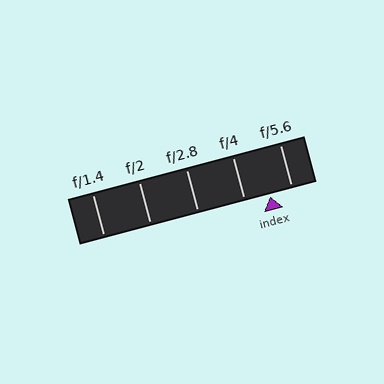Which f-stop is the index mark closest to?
The index mark is closest to f/5.6.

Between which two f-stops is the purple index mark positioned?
The index mark is between f/4 and f/5.6.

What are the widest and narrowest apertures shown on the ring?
The widest aperture shown is f/1.4 and the narrowest is f/5.6.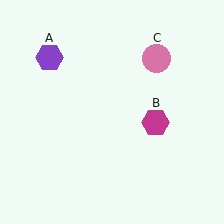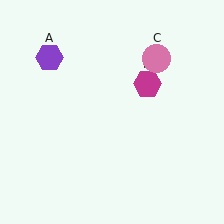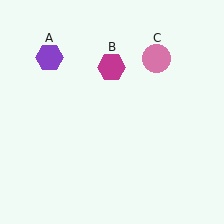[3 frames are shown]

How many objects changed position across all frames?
1 object changed position: magenta hexagon (object B).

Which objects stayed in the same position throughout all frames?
Purple hexagon (object A) and pink circle (object C) remained stationary.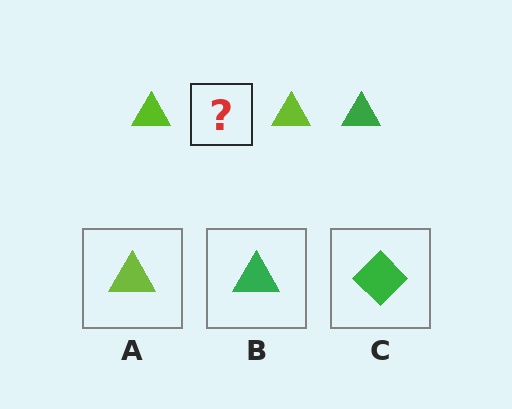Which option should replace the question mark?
Option B.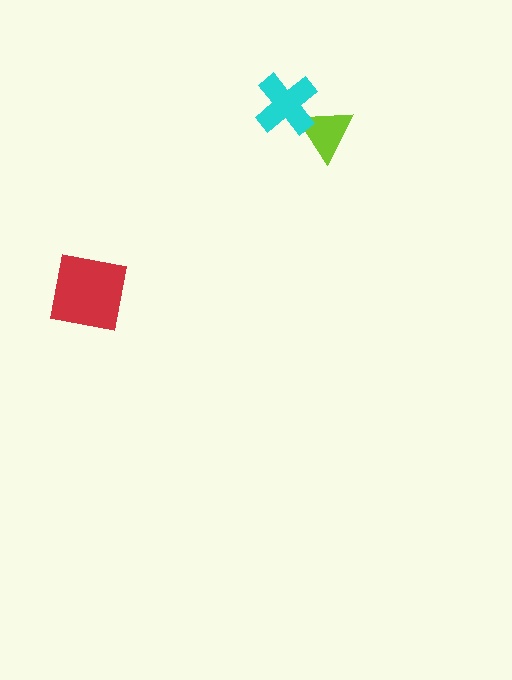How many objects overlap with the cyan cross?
1 object overlaps with the cyan cross.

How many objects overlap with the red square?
0 objects overlap with the red square.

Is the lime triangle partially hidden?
Yes, it is partially covered by another shape.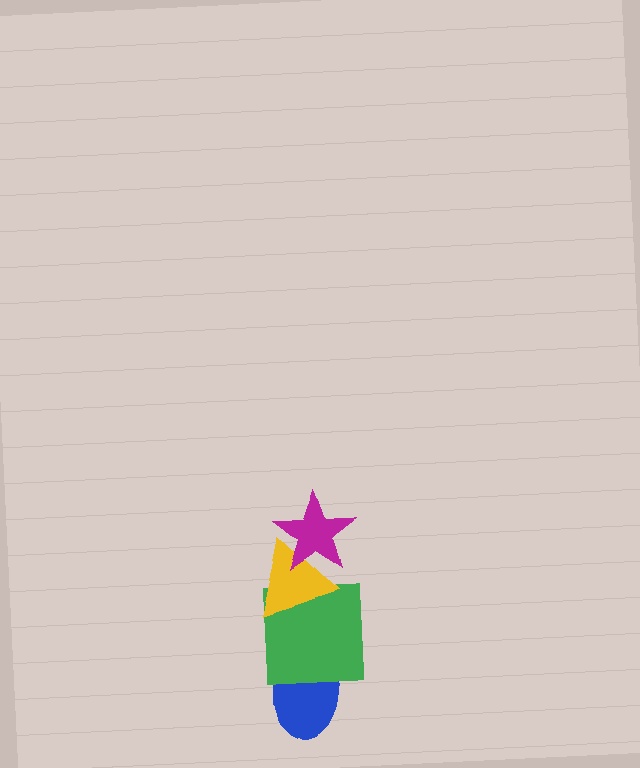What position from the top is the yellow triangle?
The yellow triangle is 2nd from the top.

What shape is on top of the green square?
The yellow triangle is on top of the green square.